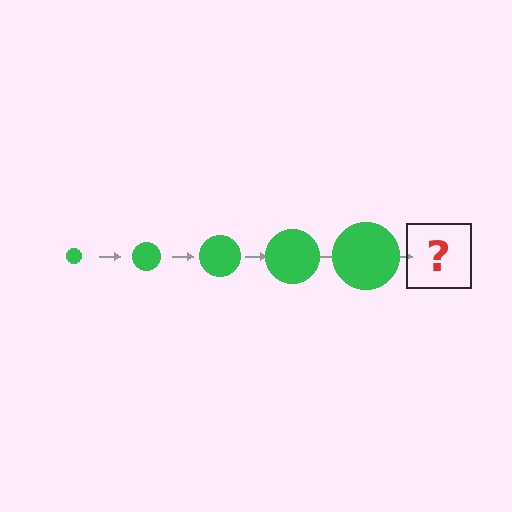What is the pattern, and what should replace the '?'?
The pattern is that the circle gets progressively larger each step. The '?' should be a green circle, larger than the previous one.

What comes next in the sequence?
The next element should be a green circle, larger than the previous one.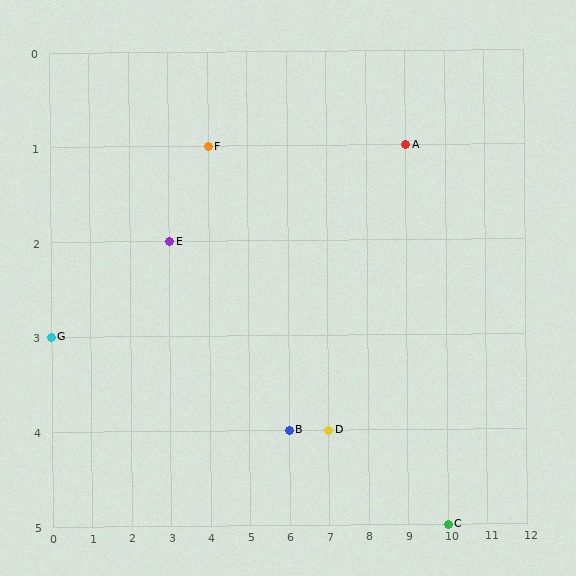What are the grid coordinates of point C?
Point C is at grid coordinates (10, 5).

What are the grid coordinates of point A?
Point A is at grid coordinates (9, 1).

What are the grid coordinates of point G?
Point G is at grid coordinates (0, 3).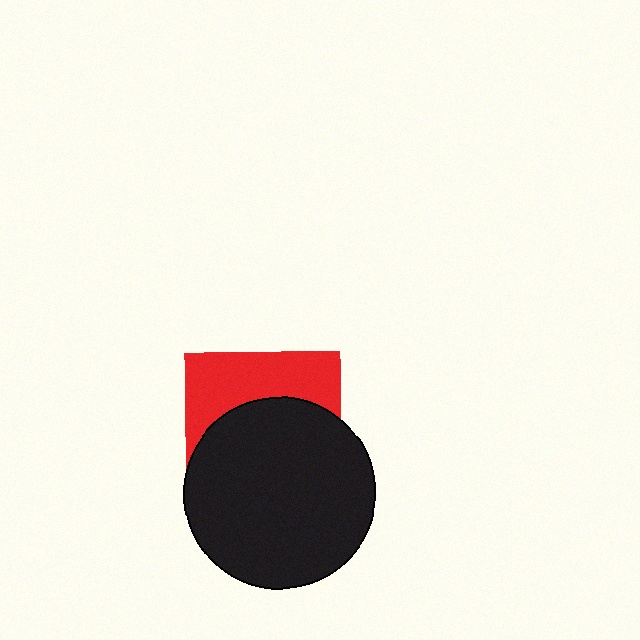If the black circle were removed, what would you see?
You would see the complete red square.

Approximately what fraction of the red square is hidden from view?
Roughly 62% of the red square is hidden behind the black circle.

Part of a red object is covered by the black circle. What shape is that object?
It is a square.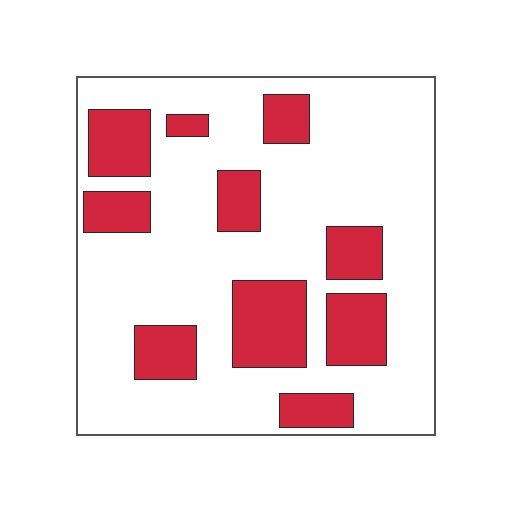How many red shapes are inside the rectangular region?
10.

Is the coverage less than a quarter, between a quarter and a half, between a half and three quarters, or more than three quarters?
Between a quarter and a half.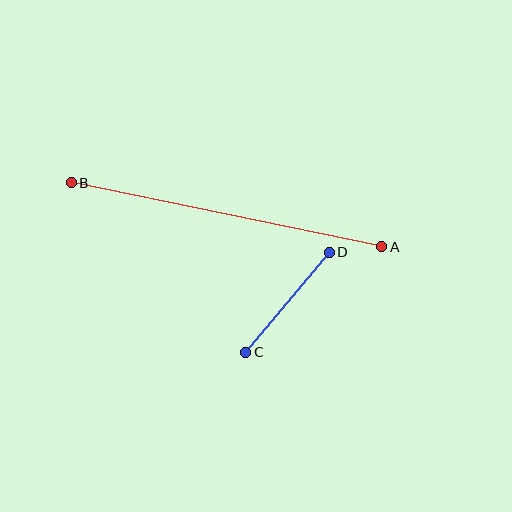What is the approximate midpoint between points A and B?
The midpoint is at approximately (226, 215) pixels.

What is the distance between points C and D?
The distance is approximately 130 pixels.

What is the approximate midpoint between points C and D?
The midpoint is at approximately (287, 302) pixels.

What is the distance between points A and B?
The distance is approximately 317 pixels.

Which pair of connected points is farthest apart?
Points A and B are farthest apart.